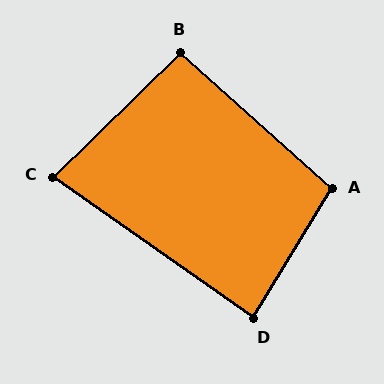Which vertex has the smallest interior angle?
C, at approximately 79 degrees.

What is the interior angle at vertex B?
Approximately 94 degrees (approximately right).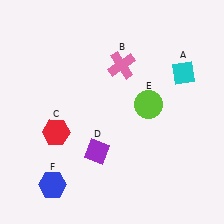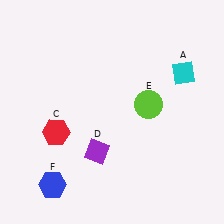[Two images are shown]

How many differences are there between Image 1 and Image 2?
There is 1 difference between the two images.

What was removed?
The pink cross (B) was removed in Image 2.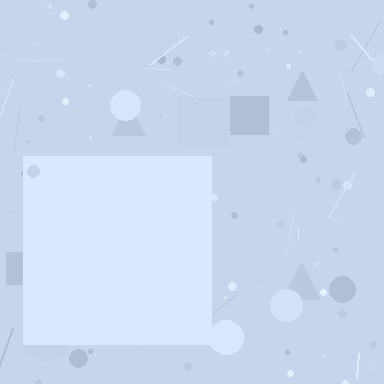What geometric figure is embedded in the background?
A square is embedded in the background.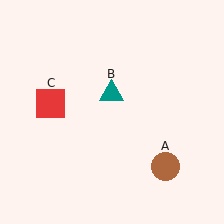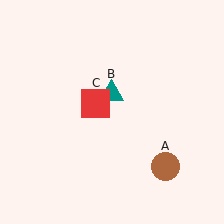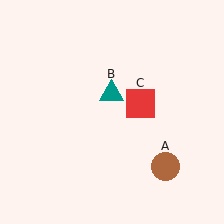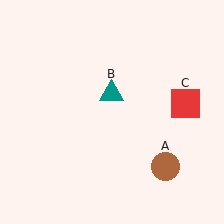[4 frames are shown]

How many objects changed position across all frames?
1 object changed position: red square (object C).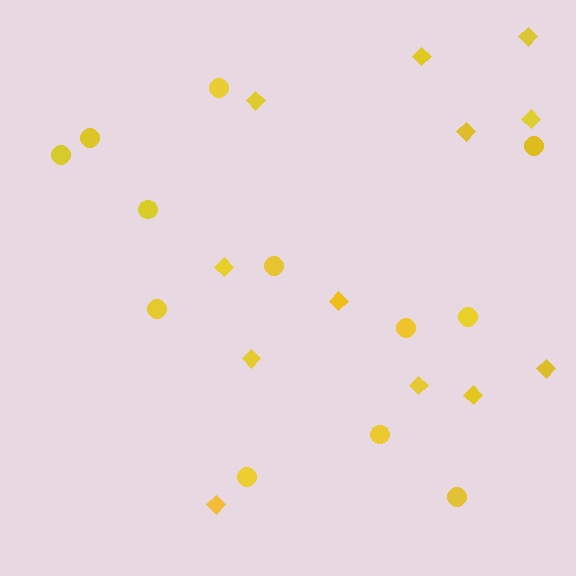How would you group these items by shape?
There are 2 groups: one group of circles (12) and one group of diamonds (12).